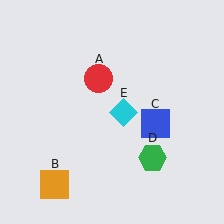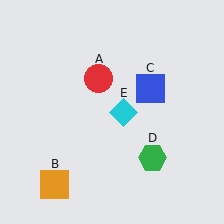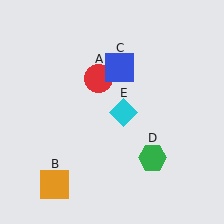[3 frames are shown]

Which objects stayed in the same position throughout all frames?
Red circle (object A) and orange square (object B) and green hexagon (object D) and cyan diamond (object E) remained stationary.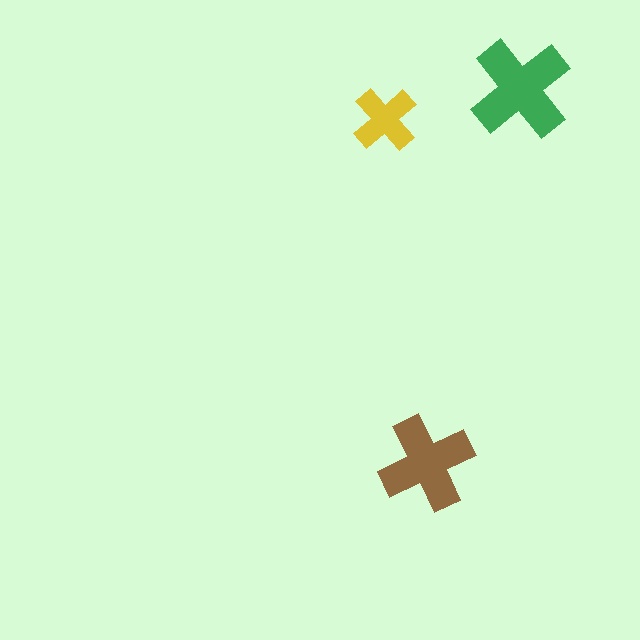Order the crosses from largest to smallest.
the green one, the brown one, the yellow one.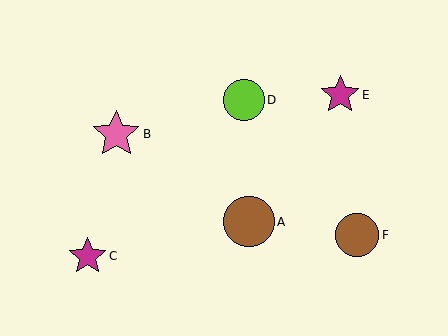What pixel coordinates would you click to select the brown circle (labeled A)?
Click at (249, 222) to select the brown circle A.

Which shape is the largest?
The brown circle (labeled A) is the largest.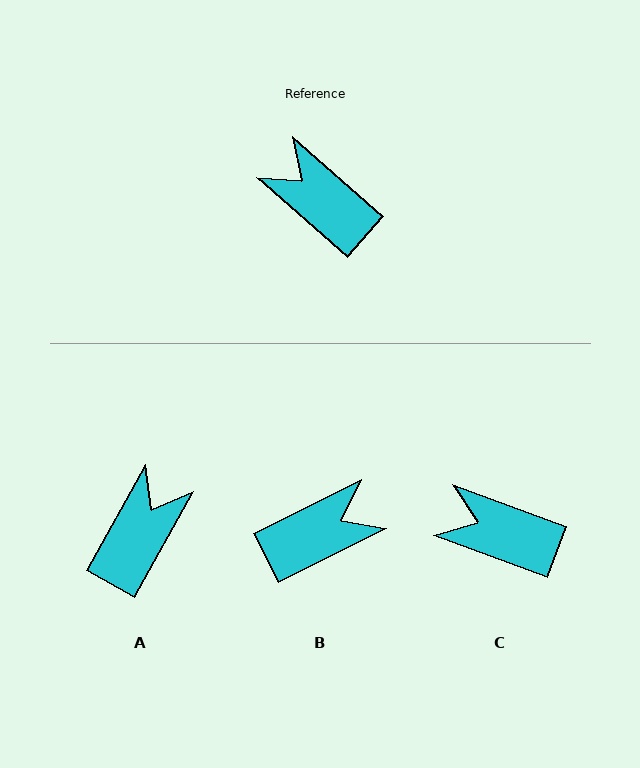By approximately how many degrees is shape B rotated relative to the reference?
Approximately 112 degrees clockwise.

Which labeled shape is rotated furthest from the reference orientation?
B, about 112 degrees away.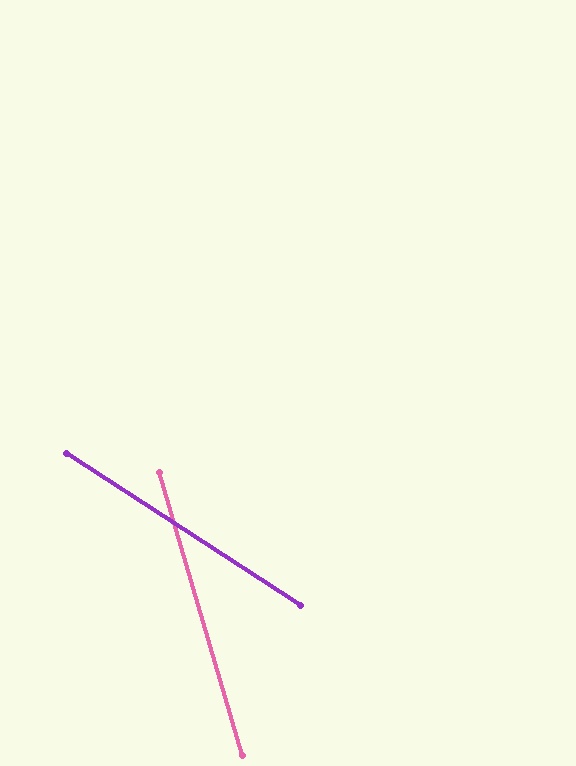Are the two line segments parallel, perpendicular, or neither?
Neither parallel nor perpendicular — they differ by about 41°.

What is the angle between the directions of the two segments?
Approximately 41 degrees.